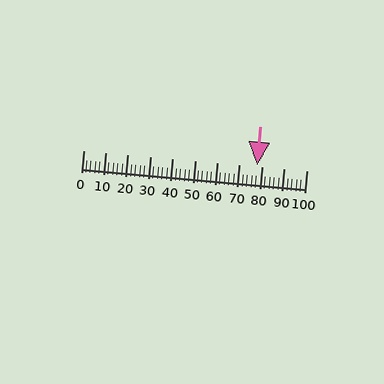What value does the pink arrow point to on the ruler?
The pink arrow points to approximately 78.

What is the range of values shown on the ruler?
The ruler shows values from 0 to 100.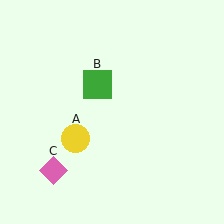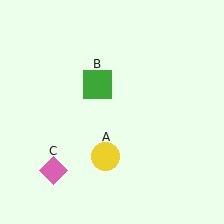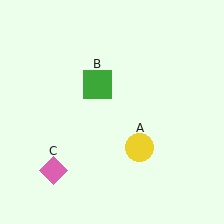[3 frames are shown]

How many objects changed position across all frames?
1 object changed position: yellow circle (object A).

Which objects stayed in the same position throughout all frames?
Green square (object B) and pink diamond (object C) remained stationary.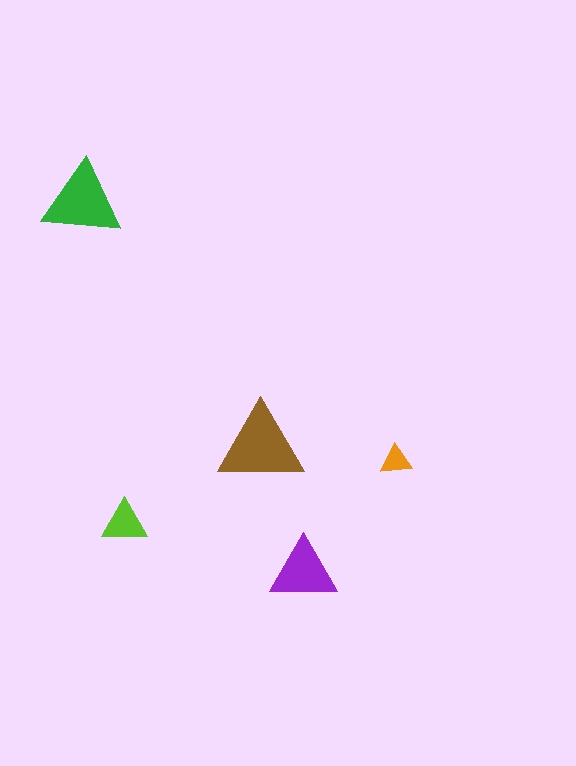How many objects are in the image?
There are 5 objects in the image.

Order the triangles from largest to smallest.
the brown one, the green one, the purple one, the lime one, the orange one.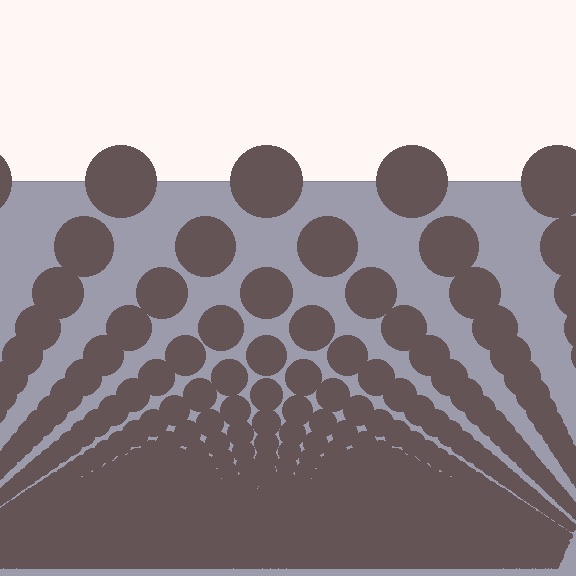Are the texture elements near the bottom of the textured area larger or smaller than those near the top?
Smaller. The gradient is inverted — elements near the bottom are smaller and denser.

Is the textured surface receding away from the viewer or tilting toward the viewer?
The surface appears to tilt toward the viewer. Texture elements get larger and sparser toward the top.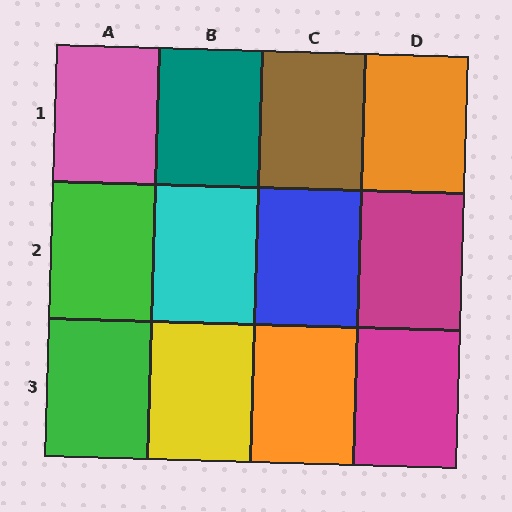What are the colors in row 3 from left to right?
Green, yellow, orange, magenta.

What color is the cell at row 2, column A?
Green.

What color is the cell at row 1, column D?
Orange.